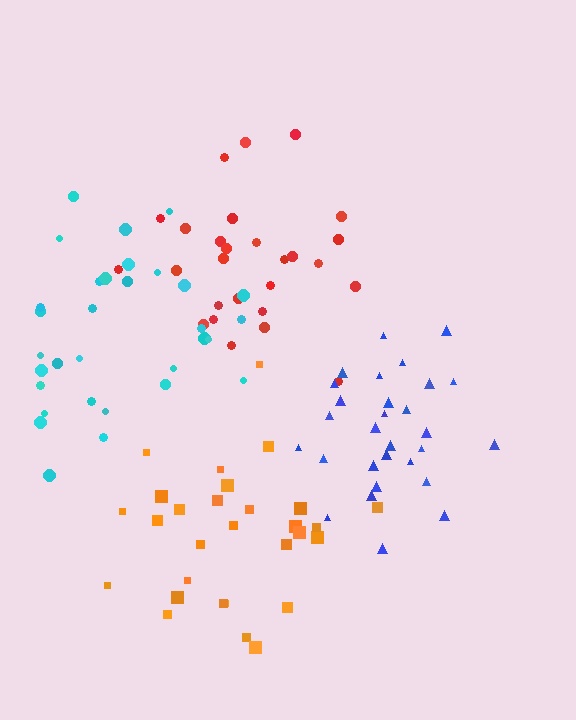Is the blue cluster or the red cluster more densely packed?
Red.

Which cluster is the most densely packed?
Red.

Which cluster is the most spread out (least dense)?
Orange.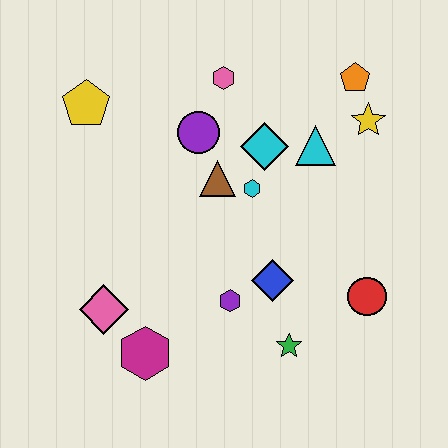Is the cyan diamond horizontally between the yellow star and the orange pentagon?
No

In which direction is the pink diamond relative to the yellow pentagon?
The pink diamond is below the yellow pentagon.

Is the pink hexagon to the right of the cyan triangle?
No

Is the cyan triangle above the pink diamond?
Yes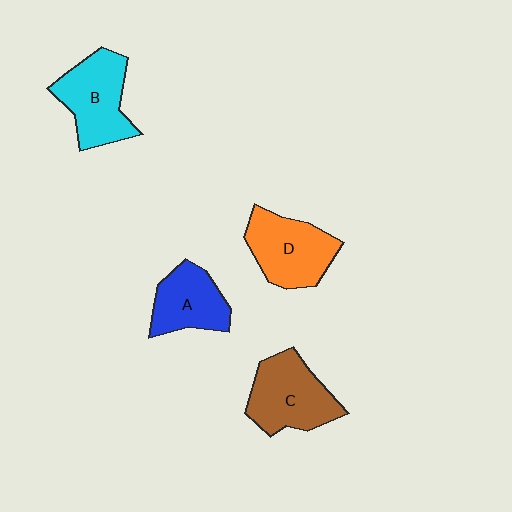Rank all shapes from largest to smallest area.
From largest to smallest: C (brown), B (cyan), D (orange), A (blue).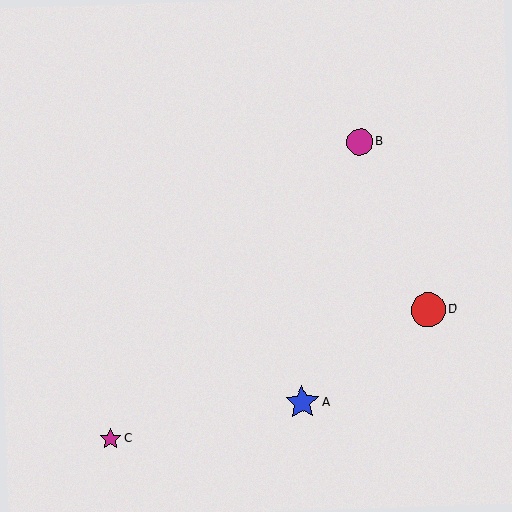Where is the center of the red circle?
The center of the red circle is at (428, 310).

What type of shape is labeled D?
Shape D is a red circle.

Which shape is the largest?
The blue star (labeled A) is the largest.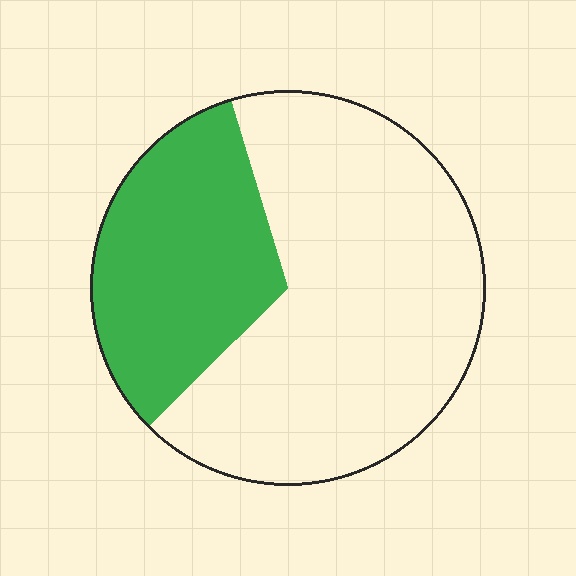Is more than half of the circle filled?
No.